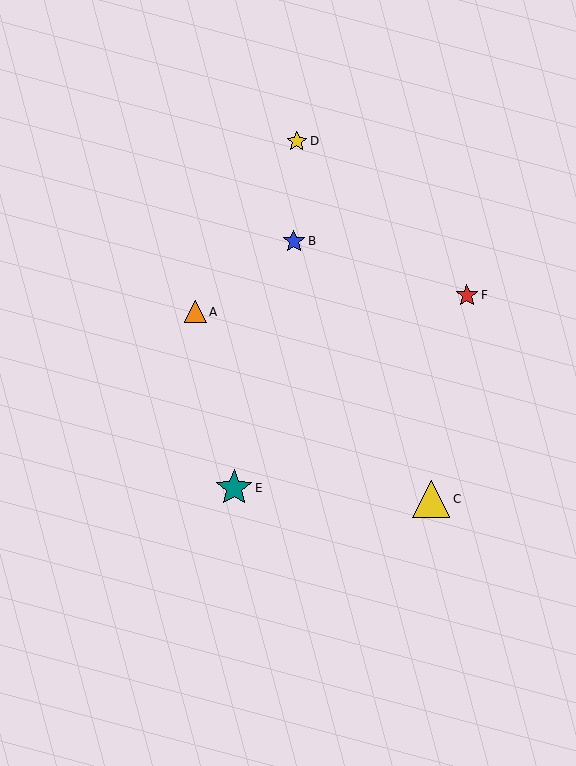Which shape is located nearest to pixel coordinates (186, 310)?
The orange triangle (labeled A) at (195, 312) is nearest to that location.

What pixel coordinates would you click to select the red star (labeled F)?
Click at (467, 295) to select the red star F.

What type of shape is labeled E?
Shape E is a teal star.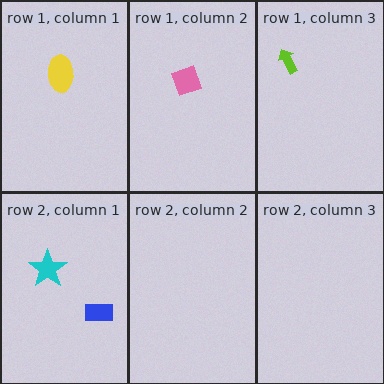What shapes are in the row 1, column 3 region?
The lime arrow.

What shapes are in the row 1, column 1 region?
The yellow ellipse.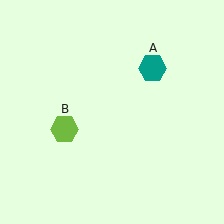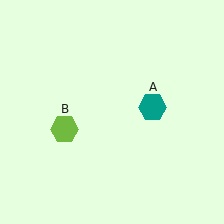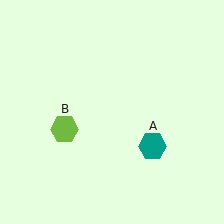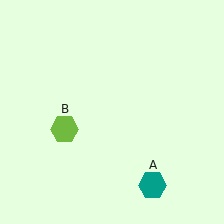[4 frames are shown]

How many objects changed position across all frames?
1 object changed position: teal hexagon (object A).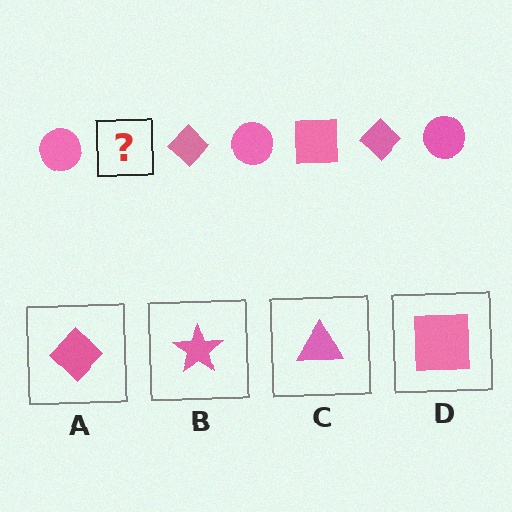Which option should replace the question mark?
Option D.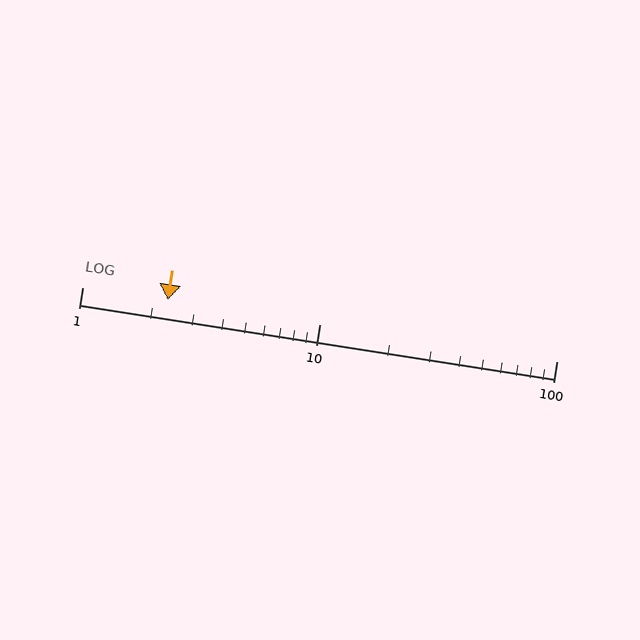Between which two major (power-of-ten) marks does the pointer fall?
The pointer is between 1 and 10.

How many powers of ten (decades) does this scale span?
The scale spans 2 decades, from 1 to 100.